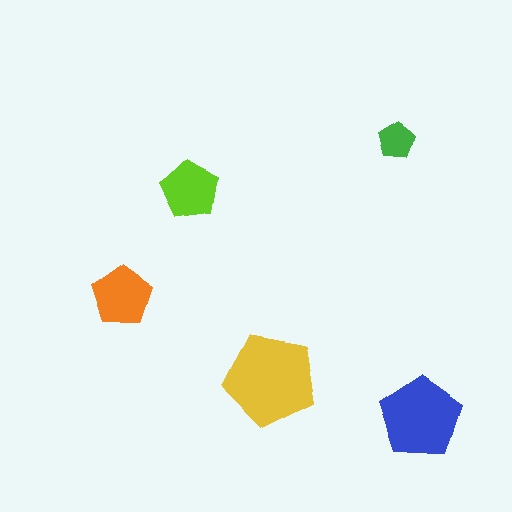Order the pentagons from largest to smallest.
the yellow one, the blue one, the orange one, the lime one, the green one.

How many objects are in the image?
There are 5 objects in the image.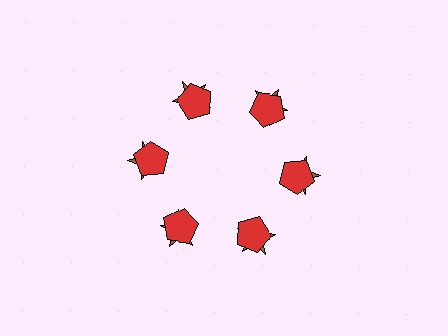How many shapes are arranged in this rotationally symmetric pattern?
There are 12 shapes, arranged in 6 groups of 2.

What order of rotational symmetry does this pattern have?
This pattern has 6-fold rotational symmetry.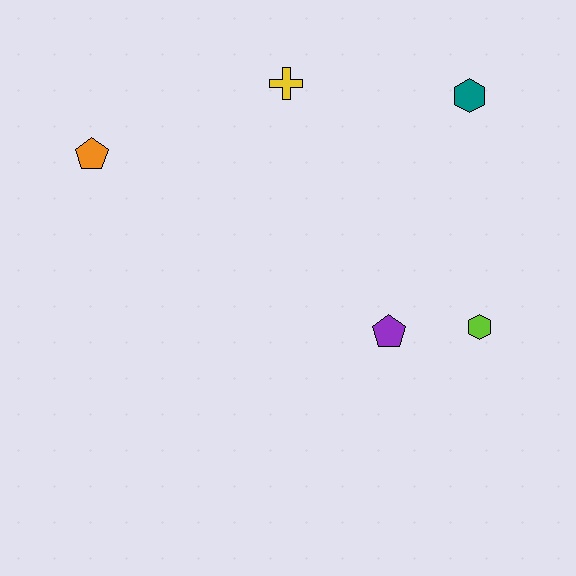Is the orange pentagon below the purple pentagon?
No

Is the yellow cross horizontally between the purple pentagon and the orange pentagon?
Yes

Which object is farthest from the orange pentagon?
The lime hexagon is farthest from the orange pentagon.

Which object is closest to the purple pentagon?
The lime hexagon is closest to the purple pentagon.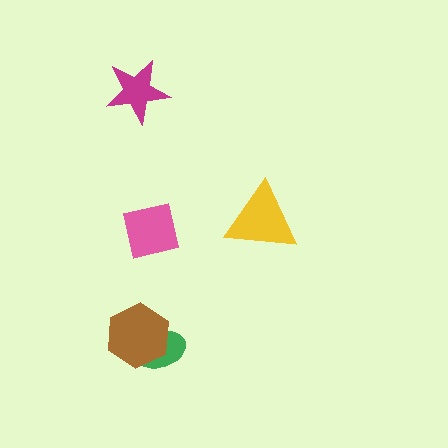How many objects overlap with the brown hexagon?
1 object overlaps with the brown hexagon.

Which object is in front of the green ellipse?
The brown hexagon is in front of the green ellipse.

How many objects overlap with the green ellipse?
1 object overlaps with the green ellipse.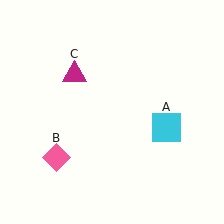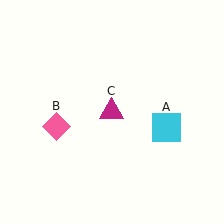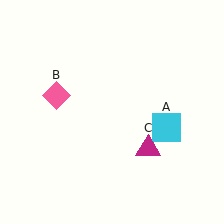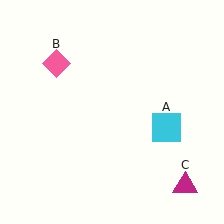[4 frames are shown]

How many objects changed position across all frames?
2 objects changed position: pink diamond (object B), magenta triangle (object C).